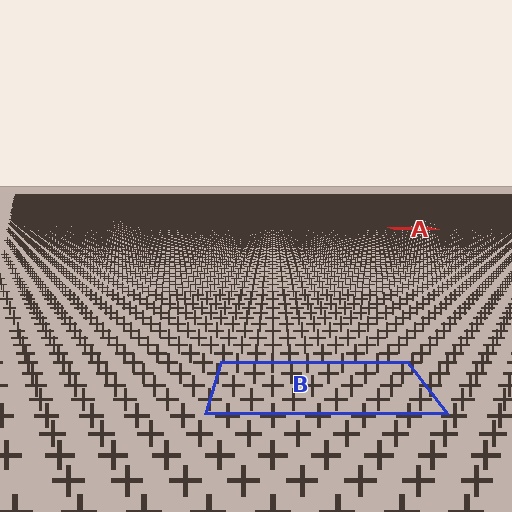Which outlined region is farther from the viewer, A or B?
Region A is farther from the viewer — the texture elements inside it appear smaller and more densely packed.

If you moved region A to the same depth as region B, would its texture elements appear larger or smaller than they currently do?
They would appear larger. At a closer depth, the same texture elements are projected at a bigger on-screen size.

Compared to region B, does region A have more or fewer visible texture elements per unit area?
Region A has more texture elements per unit area — they are packed more densely because it is farther away.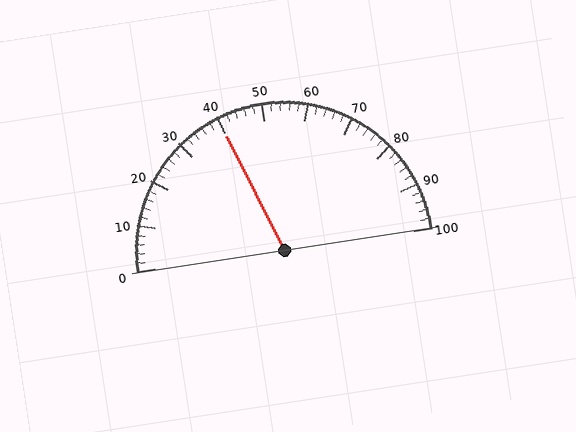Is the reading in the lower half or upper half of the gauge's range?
The reading is in the lower half of the range (0 to 100).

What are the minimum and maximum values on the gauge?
The gauge ranges from 0 to 100.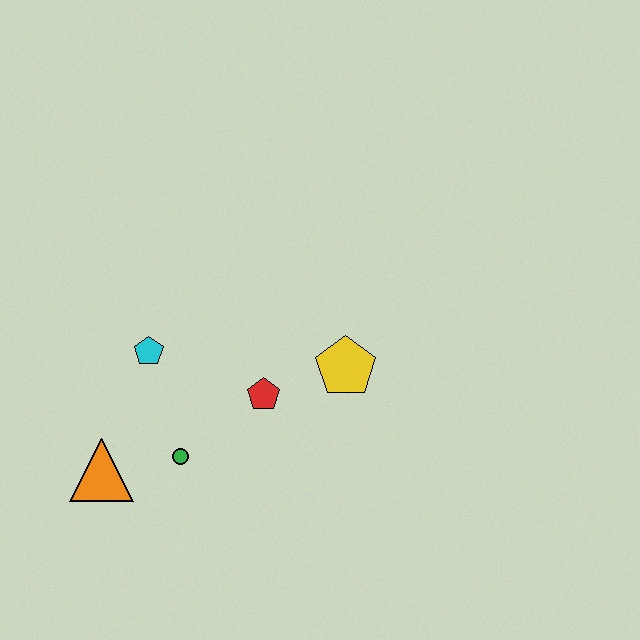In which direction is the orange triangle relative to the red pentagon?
The orange triangle is to the left of the red pentagon.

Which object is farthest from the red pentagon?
The orange triangle is farthest from the red pentagon.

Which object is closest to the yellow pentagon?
The red pentagon is closest to the yellow pentagon.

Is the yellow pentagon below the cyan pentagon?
Yes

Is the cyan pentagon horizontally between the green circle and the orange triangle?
Yes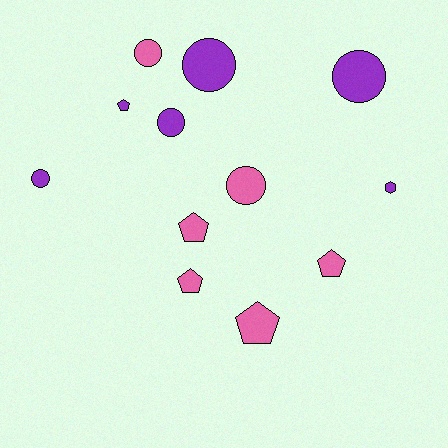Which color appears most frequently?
Purple, with 6 objects.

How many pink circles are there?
There are 2 pink circles.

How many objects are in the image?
There are 12 objects.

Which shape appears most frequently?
Circle, with 6 objects.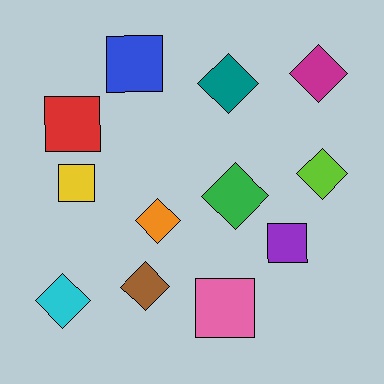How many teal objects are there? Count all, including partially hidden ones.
There is 1 teal object.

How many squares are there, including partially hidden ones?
There are 5 squares.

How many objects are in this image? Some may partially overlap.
There are 12 objects.